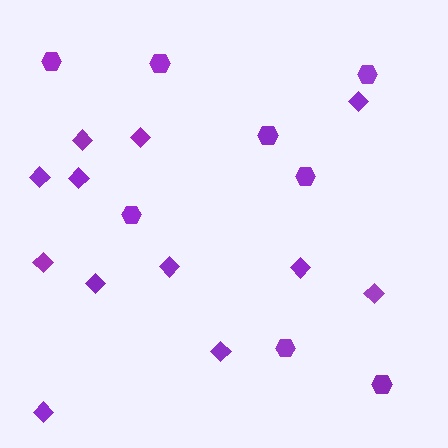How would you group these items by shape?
There are 2 groups: one group of diamonds (12) and one group of hexagons (8).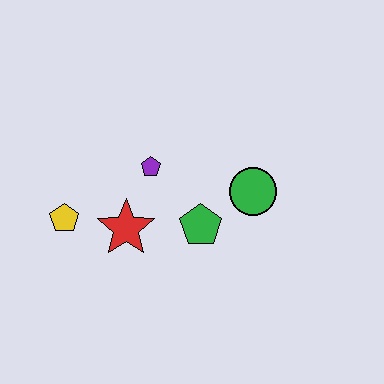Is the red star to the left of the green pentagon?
Yes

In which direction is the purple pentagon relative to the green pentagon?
The purple pentagon is above the green pentagon.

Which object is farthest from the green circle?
The yellow pentagon is farthest from the green circle.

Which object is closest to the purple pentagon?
The red star is closest to the purple pentagon.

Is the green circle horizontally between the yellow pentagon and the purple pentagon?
No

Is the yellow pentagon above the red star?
Yes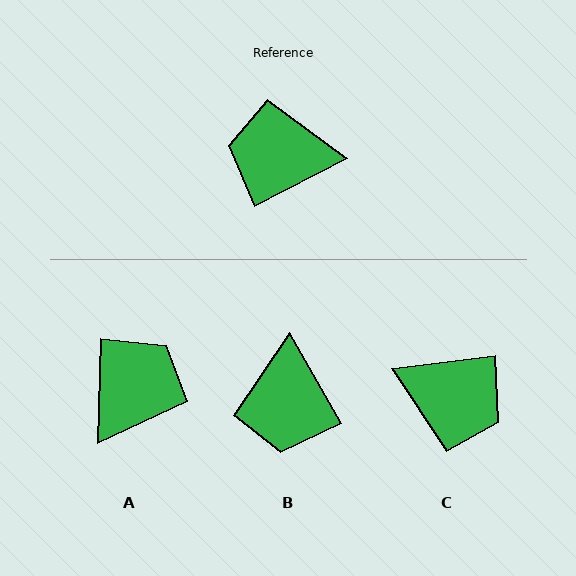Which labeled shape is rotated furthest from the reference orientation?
C, about 160 degrees away.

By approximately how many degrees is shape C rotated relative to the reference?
Approximately 160 degrees counter-clockwise.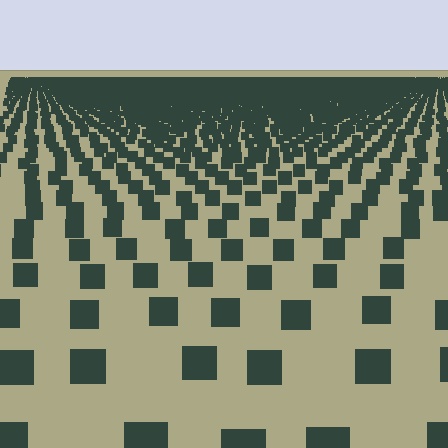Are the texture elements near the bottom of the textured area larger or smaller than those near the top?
Larger. Near the bottom, elements are closer to the viewer and appear at a bigger on-screen size.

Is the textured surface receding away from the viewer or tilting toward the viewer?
The surface is receding away from the viewer. Texture elements get smaller and denser toward the top.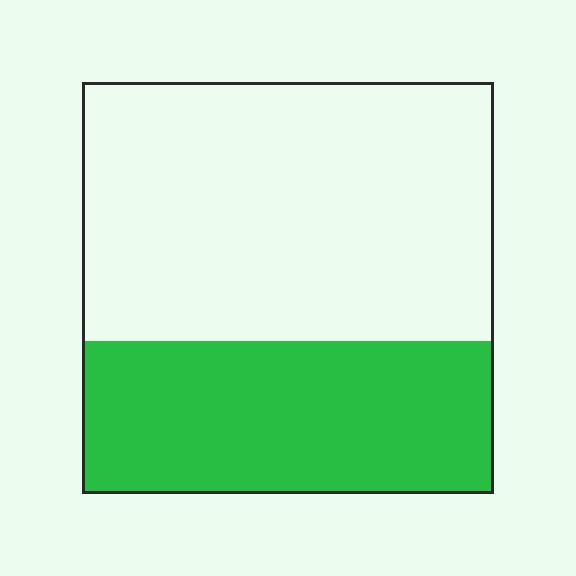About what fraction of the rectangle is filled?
About three eighths (3/8).